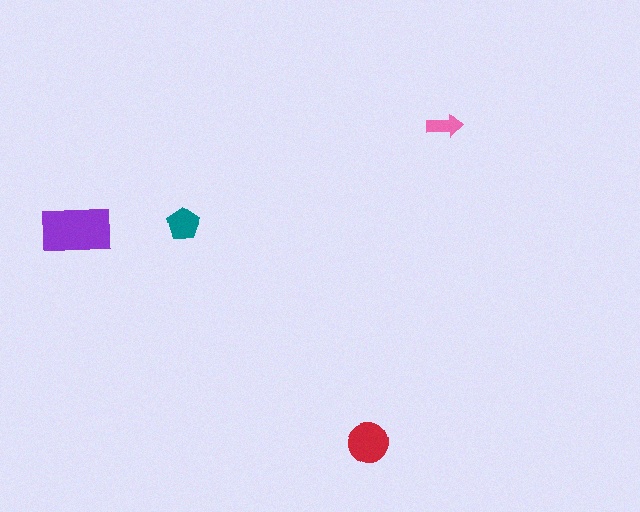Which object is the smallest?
The pink arrow.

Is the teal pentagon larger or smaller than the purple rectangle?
Smaller.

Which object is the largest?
The purple rectangle.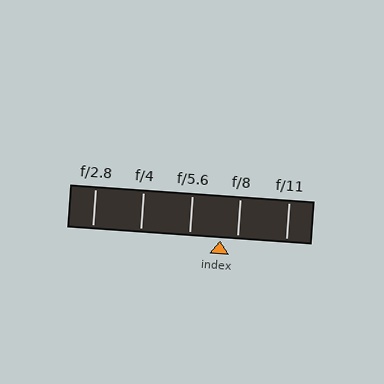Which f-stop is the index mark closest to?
The index mark is closest to f/8.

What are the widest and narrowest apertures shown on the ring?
The widest aperture shown is f/2.8 and the narrowest is f/11.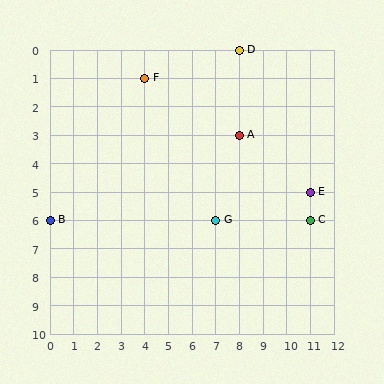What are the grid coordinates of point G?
Point G is at grid coordinates (7, 6).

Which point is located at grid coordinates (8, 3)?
Point A is at (8, 3).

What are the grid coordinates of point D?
Point D is at grid coordinates (8, 0).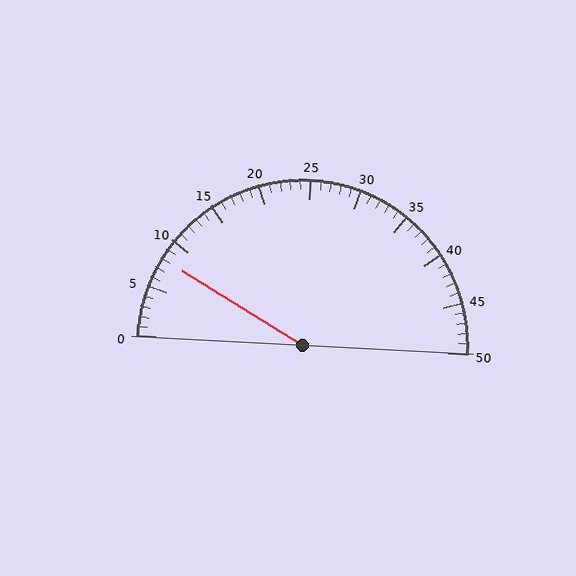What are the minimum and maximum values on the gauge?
The gauge ranges from 0 to 50.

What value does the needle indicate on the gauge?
The needle indicates approximately 8.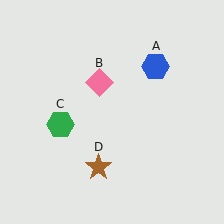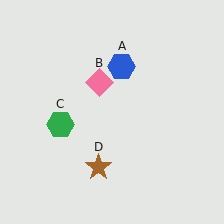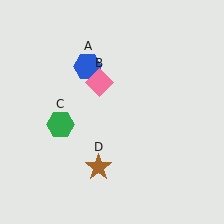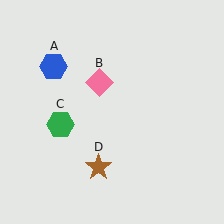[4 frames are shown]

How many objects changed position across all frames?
1 object changed position: blue hexagon (object A).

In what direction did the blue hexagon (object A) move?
The blue hexagon (object A) moved left.